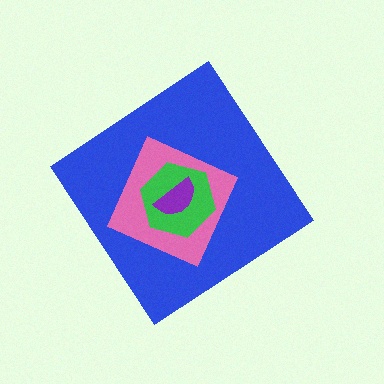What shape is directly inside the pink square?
The green hexagon.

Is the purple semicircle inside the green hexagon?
Yes.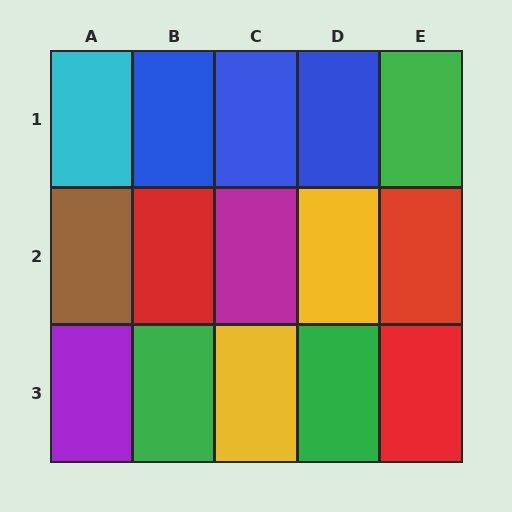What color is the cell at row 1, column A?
Cyan.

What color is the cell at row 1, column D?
Blue.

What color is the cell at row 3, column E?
Red.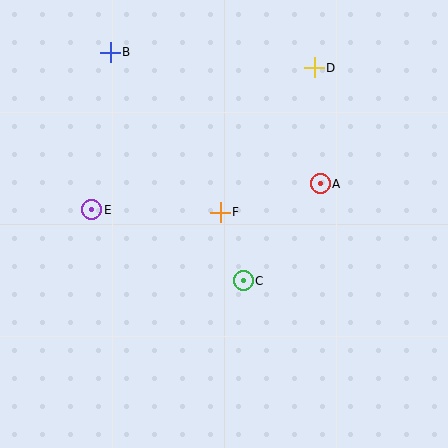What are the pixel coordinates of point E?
Point E is at (92, 210).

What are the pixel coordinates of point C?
Point C is at (243, 281).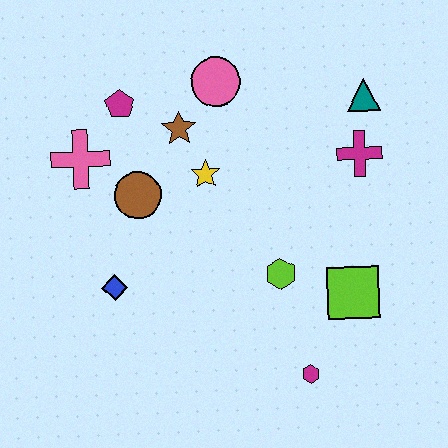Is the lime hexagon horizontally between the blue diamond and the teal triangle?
Yes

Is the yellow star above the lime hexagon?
Yes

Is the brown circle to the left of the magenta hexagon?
Yes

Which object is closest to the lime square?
The lime hexagon is closest to the lime square.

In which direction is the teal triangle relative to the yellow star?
The teal triangle is to the right of the yellow star.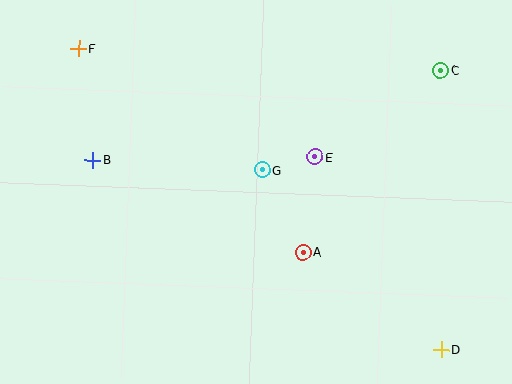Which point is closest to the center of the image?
Point G at (262, 170) is closest to the center.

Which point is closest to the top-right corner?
Point C is closest to the top-right corner.